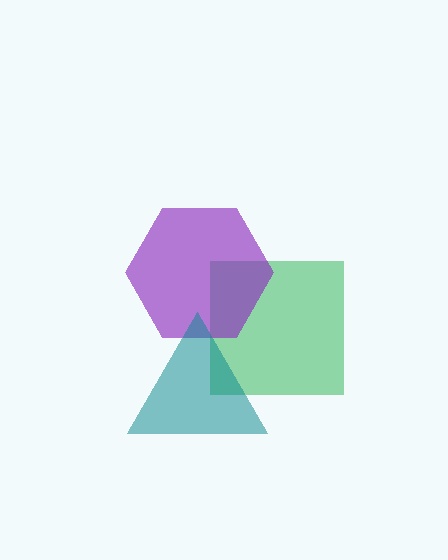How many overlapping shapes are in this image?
There are 3 overlapping shapes in the image.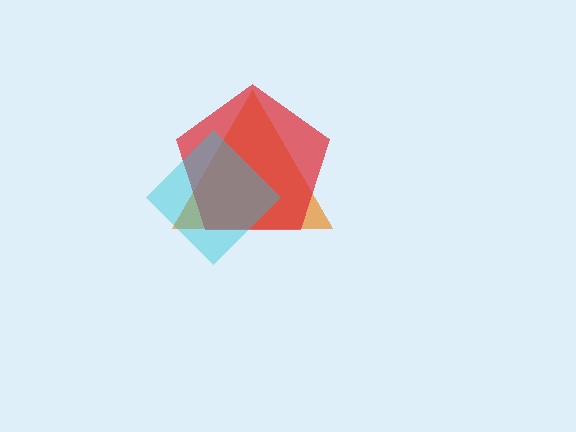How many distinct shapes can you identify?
There are 3 distinct shapes: an orange triangle, a red pentagon, a cyan diamond.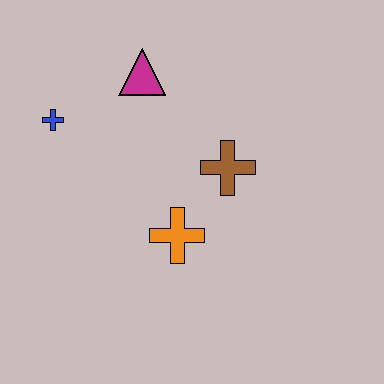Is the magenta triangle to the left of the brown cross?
Yes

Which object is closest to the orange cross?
The brown cross is closest to the orange cross.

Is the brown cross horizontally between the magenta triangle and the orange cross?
No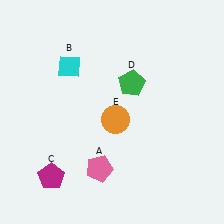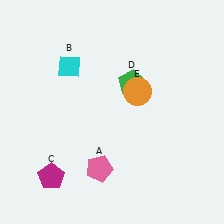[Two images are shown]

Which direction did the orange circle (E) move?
The orange circle (E) moved up.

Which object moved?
The orange circle (E) moved up.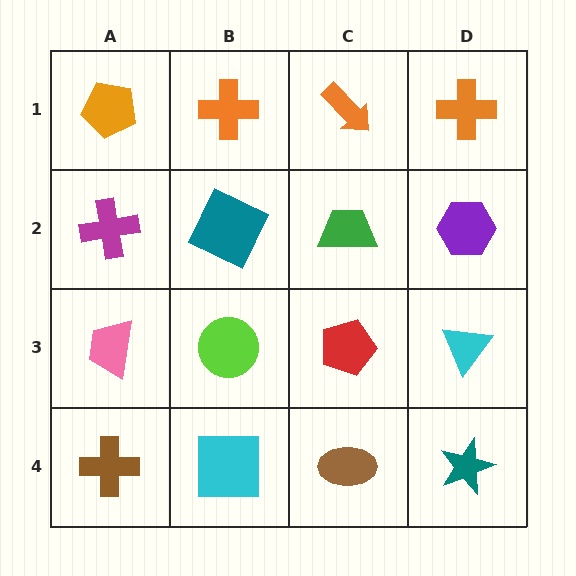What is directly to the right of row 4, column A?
A cyan square.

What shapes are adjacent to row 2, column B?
An orange cross (row 1, column B), a lime circle (row 3, column B), a magenta cross (row 2, column A), a green trapezoid (row 2, column C).